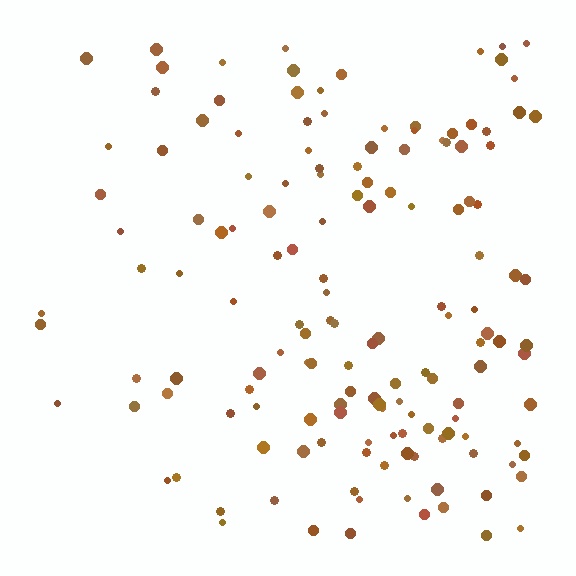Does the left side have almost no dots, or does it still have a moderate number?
Still a moderate number, just noticeably fewer than the right.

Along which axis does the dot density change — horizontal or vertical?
Horizontal.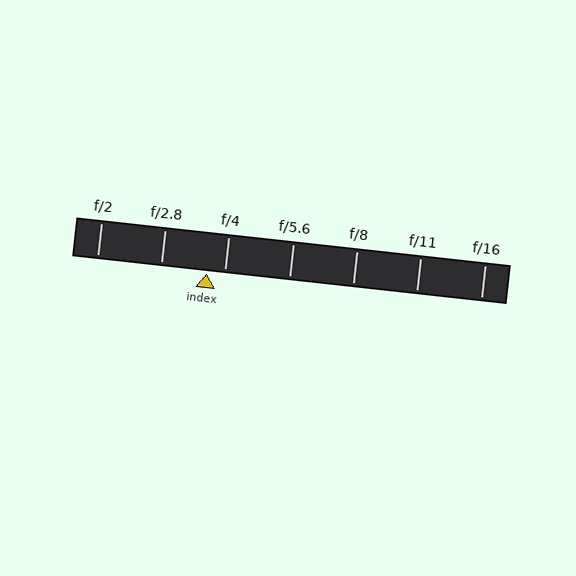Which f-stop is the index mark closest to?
The index mark is closest to f/4.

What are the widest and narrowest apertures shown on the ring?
The widest aperture shown is f/2 and the narrowest is f/16.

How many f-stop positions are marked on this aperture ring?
There are 7 f-stop positions marked.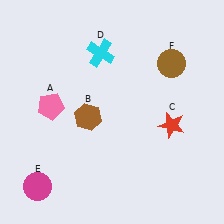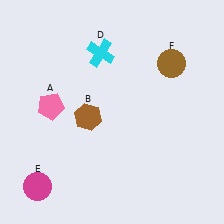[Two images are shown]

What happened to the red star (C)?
The red star (C) was removed in Image 2. It was in the bottom-right area of Image 1.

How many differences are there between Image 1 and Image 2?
There is 1 difference between the two images.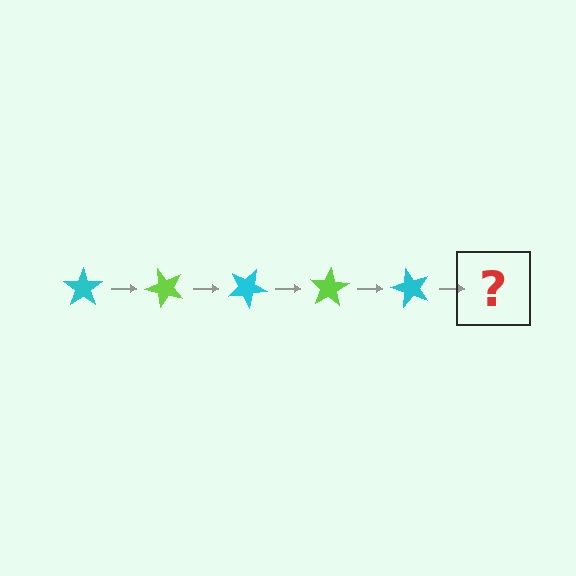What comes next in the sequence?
The next element should be a lime star, rotated 250 degrees from the start.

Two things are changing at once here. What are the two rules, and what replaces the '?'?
The two rules are that it rotates 50 degrees each step and the color cycles through cyan and lime. The '?' should be a lime star, rotated 250 degrees from the start.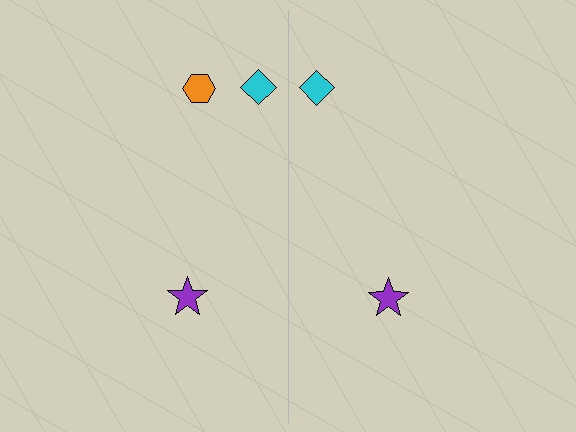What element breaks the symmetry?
A orange hexagon is missing from the right side.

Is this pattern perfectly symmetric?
No, the pattern is not perfectly symmetric. A orange hexagon is missing from the right side.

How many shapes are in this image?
There are 5 shapes in this image.